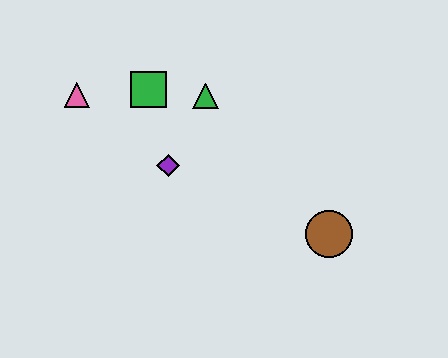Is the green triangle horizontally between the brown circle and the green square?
Yes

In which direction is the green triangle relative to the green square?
The green triangle is to the right of the green square.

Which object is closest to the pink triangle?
The green square is closest to the pink triangle.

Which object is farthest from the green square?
The brown circle is farthest from the green square.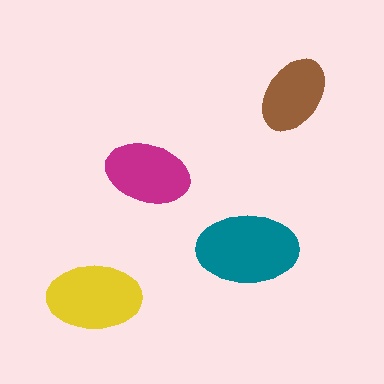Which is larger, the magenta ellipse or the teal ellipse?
The teal one.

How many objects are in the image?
There are 4 objects in the image.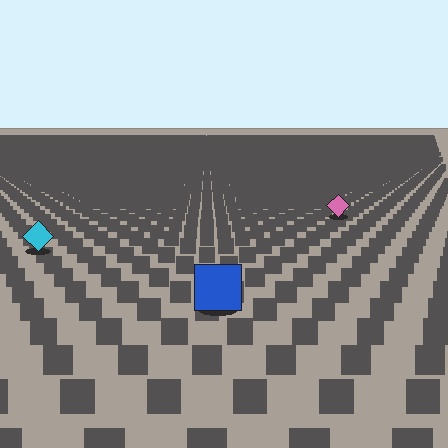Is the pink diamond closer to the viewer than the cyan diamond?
No. The cyan diamond is closer — you can tell from the texture gradient: the ground texture is coarser near it.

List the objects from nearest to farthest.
From nearest to farthest: the blue square, the cyan diamond, the pink diamond.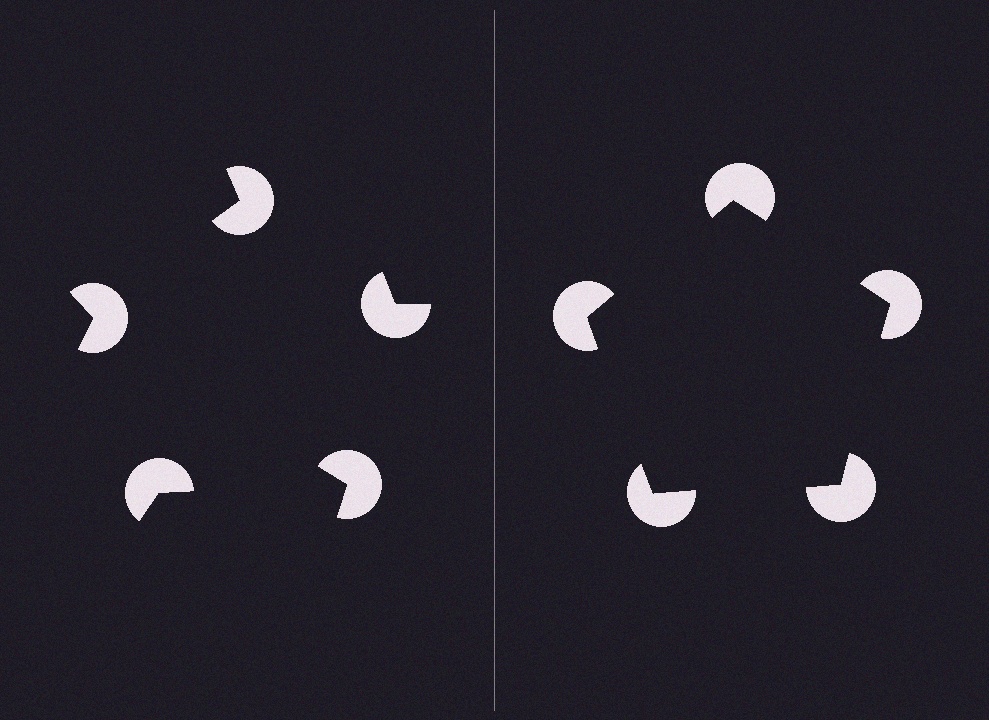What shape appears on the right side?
An illusory pentagon.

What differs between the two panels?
The pac-man discs are positioned identically on both sides; only the wedge orientations differ. On the right they align to a pentagon; on the left they are misaligned.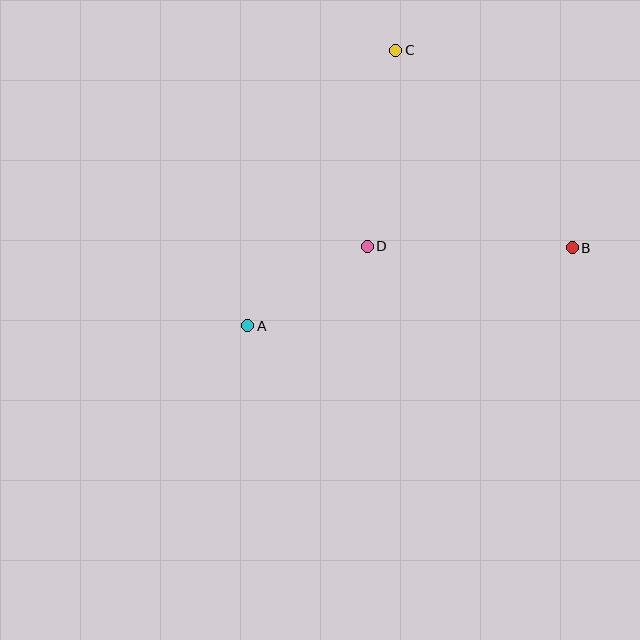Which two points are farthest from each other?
Points A and B are farthest from each other.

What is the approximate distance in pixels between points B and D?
The distance between B and D is approximately 205 pixels.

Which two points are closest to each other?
Points A and D are closest to each other.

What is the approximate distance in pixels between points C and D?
The distance between C and D is approximately 198 pixels.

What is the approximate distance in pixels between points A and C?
The distance between A and C is approximately 313 pixels.